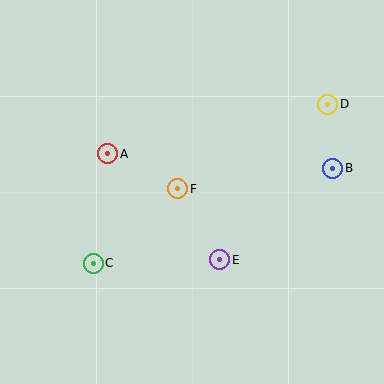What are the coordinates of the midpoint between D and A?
The midpoint between D and A is at (218, 129).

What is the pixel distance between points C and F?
The distance between C and F is 112 pixels.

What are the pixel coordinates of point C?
Point C is at (93, 263).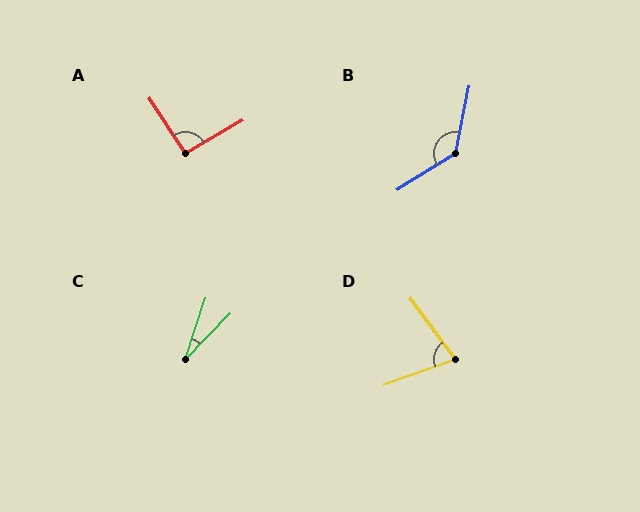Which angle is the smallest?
C, at approximately 26 degrees.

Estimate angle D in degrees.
Approximately 73 degrees.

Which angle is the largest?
B, at approximately 133 degrees.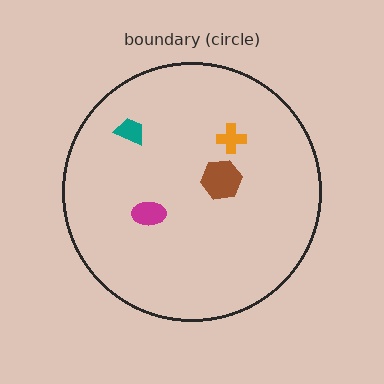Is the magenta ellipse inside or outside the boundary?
Inside.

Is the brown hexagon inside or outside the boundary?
Inside.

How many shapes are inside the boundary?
4 inside, 0 outside.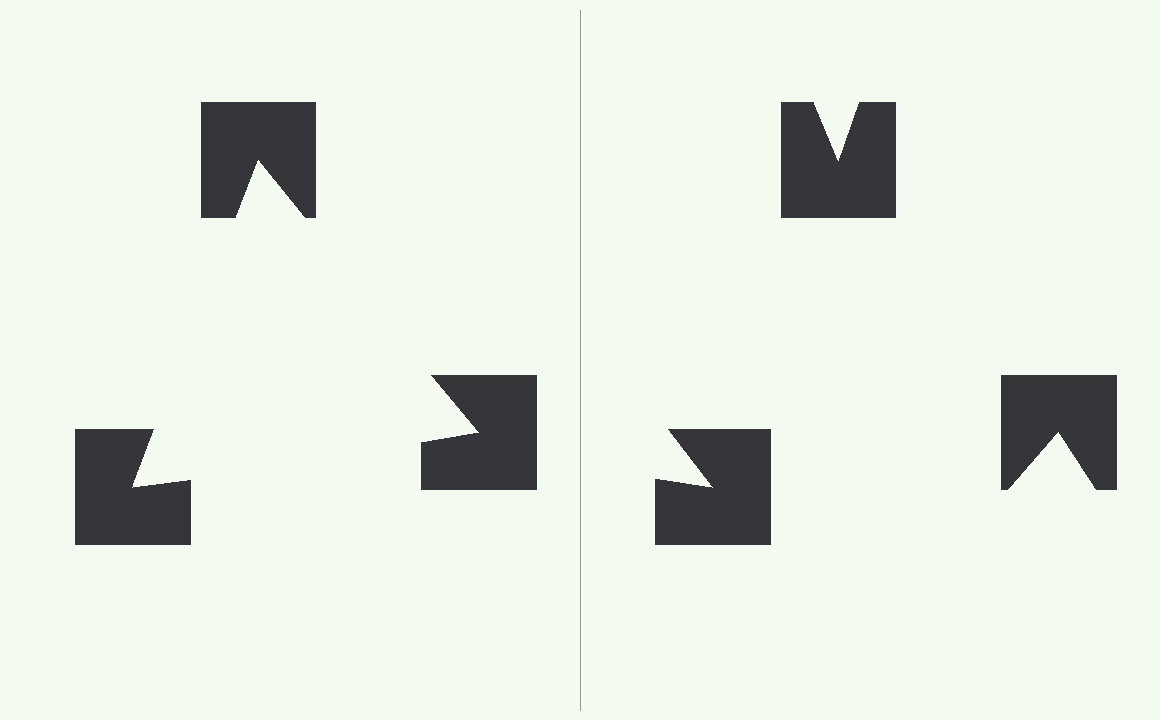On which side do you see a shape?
An illusory triangle appears on the left side. On the right side the wedge cuts are rotated, so no coherent shape forms.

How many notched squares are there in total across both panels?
6 — 3 on each side.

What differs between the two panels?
The notched squares are positioned identically on both sides; only the wedge orientations differ. On the left they align to a triangle; on the right they are misaligned.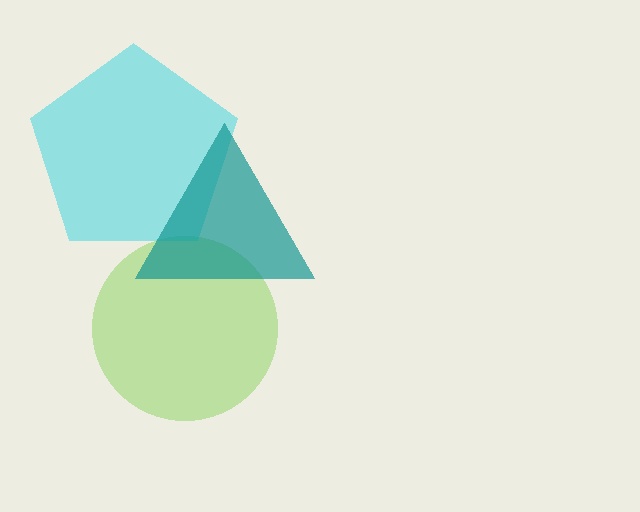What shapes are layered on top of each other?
The layered shapes are: a lime circle, a cyan pentagon, a teal triangle.